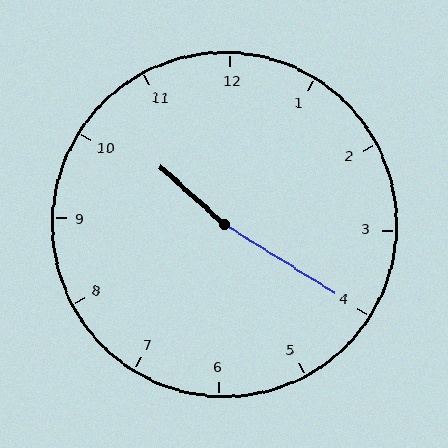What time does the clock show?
10:20.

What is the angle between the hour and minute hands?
Approximately 170 degrees.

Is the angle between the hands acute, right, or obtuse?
It is obtuse.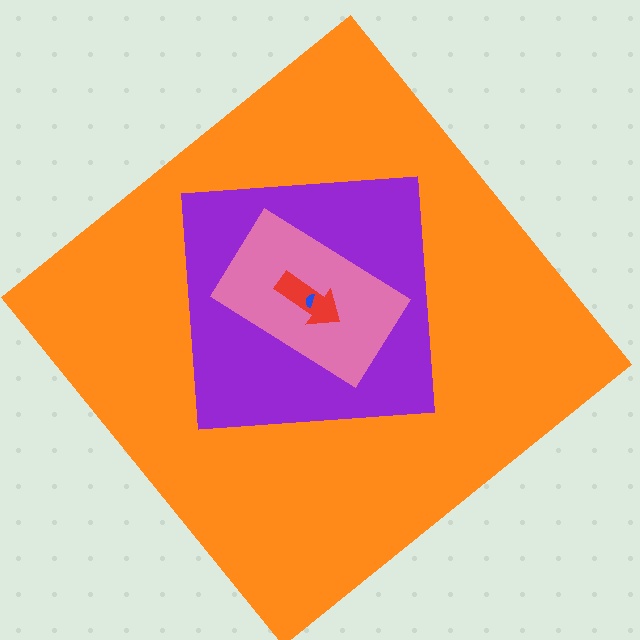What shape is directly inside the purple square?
The pink rectangle.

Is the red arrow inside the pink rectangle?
Yes.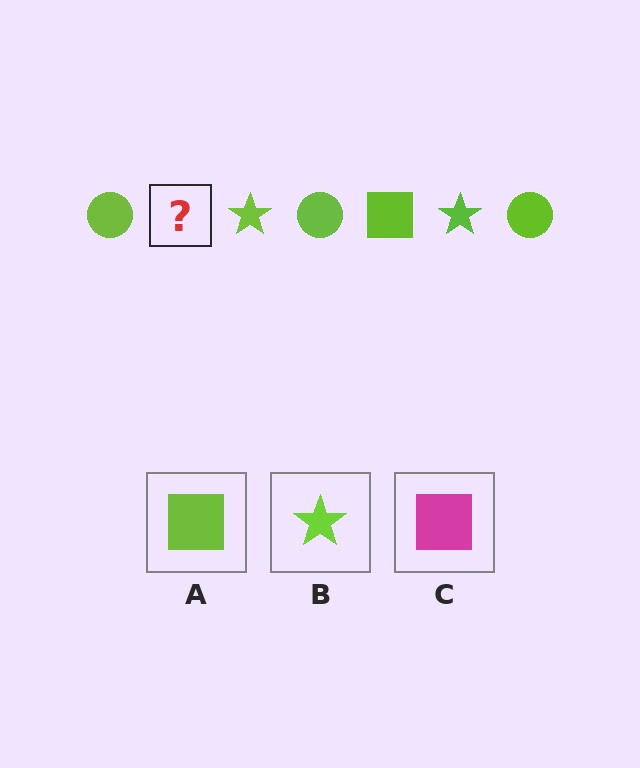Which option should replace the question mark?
Option A.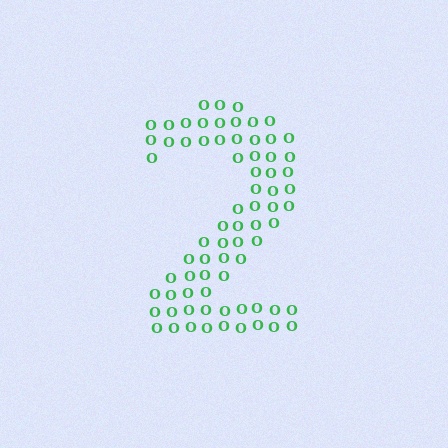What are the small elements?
The small elements are letter O's.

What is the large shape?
The large shape is the digit 2.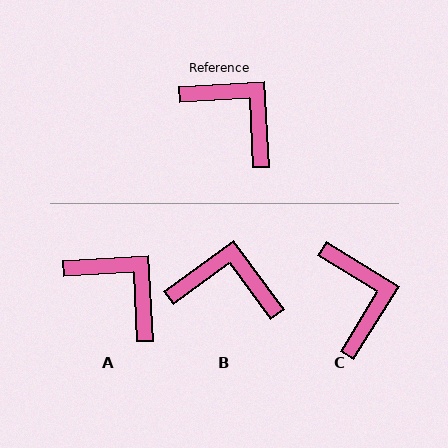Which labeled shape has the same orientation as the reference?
A.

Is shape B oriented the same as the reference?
No, it is off by about 33 degrees.